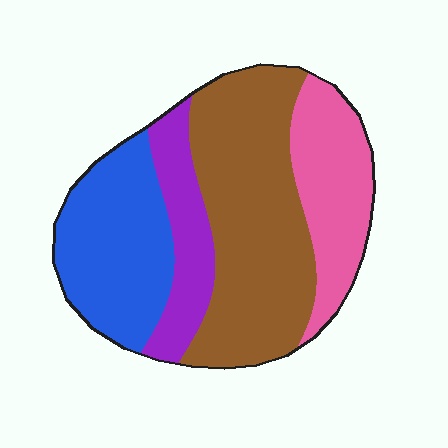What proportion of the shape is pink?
Pink covers around 20% of the shape.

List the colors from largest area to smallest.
From largest to smallest: brown, blue, pink, purple.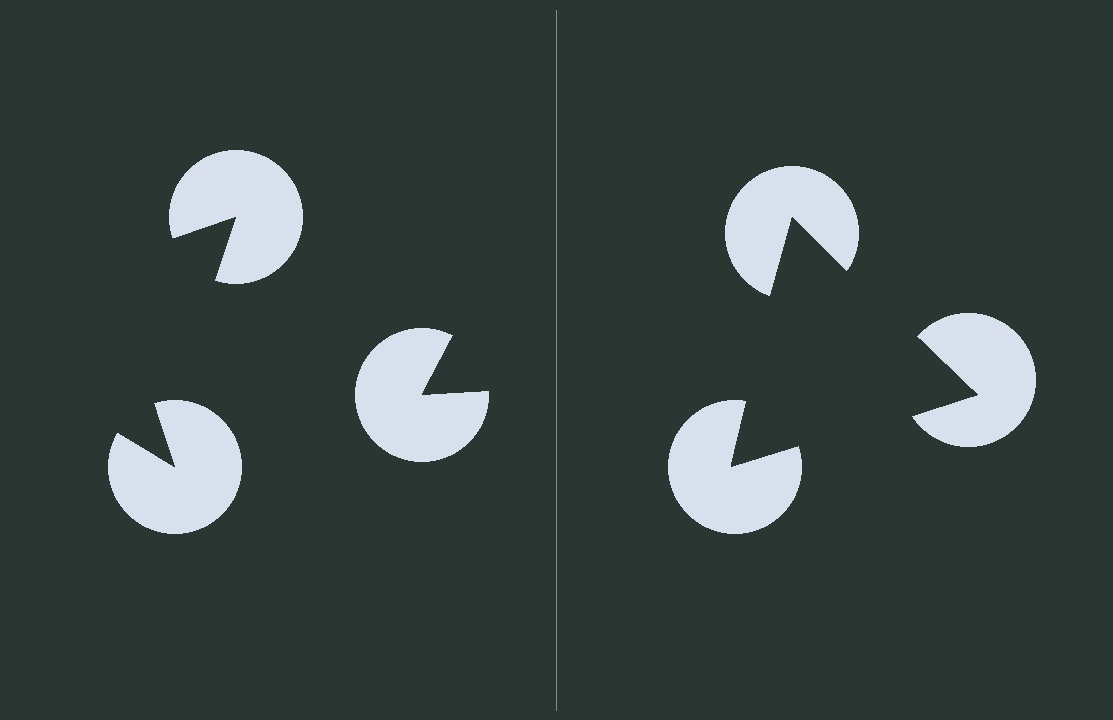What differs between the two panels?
The pac-man discs are positioned identically on both sides; only the wedge orientations differ. On the right they align to a triangle; on the left they are misaligned.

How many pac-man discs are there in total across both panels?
6 — 3 on each side.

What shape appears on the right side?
An illusory triangle.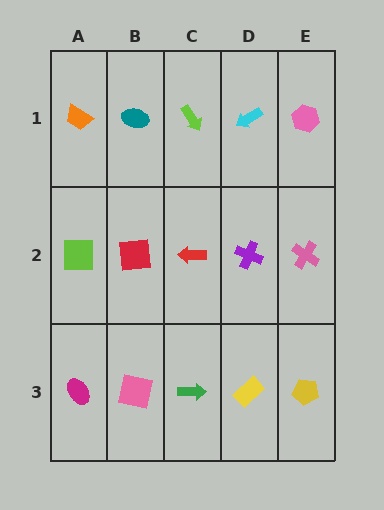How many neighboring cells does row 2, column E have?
3.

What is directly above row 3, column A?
A lime square.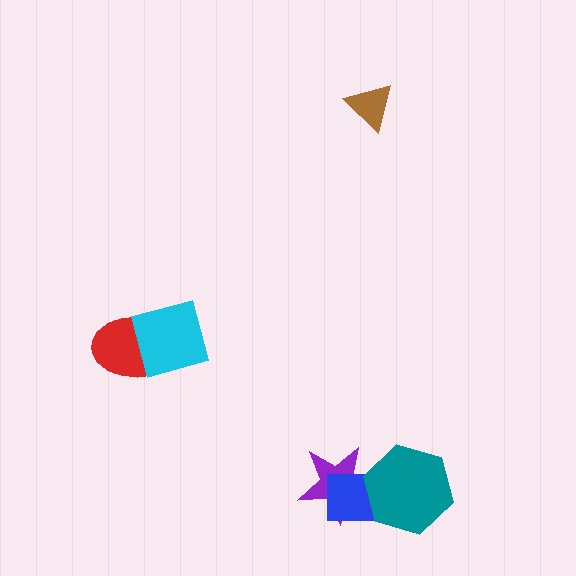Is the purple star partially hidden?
Yes, it is partially covered by another shape.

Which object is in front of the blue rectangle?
The teal hexagon is in front of the blue rectangle.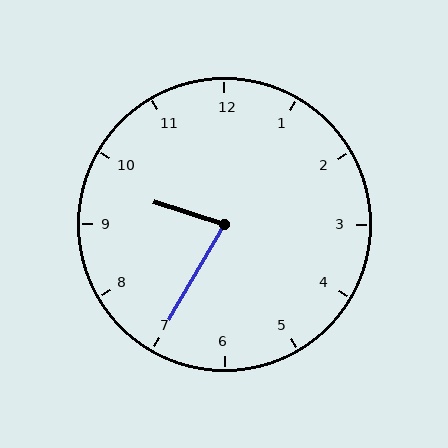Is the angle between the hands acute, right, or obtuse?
It is acute.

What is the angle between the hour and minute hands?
Approximately 78 degrees.